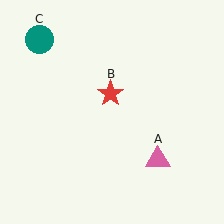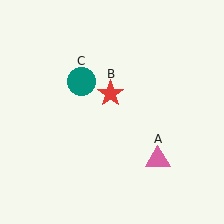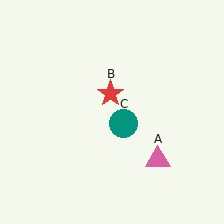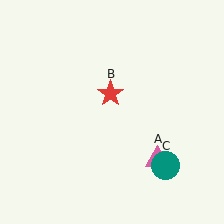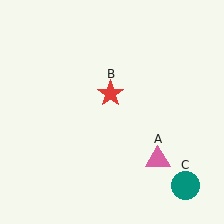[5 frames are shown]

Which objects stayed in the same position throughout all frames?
Pink triangle (object A) and red star (object B) remained stationary.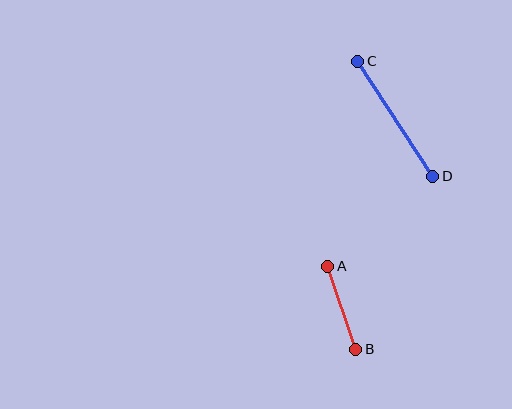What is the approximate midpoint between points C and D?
The midpoint is at approximately (395, 119) pixels.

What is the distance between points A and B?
The distance is approximately 88 pixels.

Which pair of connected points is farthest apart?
Points C and D are farthest apart.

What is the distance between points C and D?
The distance is approximately 138 pixels.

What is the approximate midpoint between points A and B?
The midpoint is at approximately (342, 308) pixels.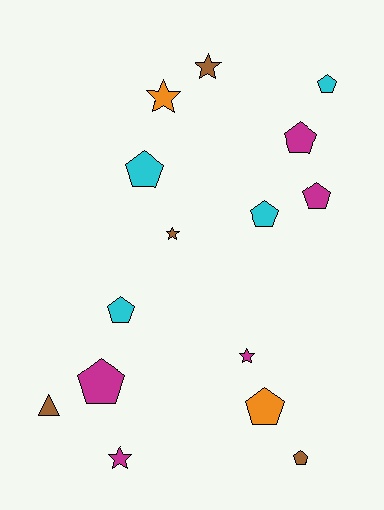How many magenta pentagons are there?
There are 3 magenta pentagons.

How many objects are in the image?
There are 15 objects.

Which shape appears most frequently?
Pentagon, with 9 objects.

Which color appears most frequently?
Magenta, with 5 objects.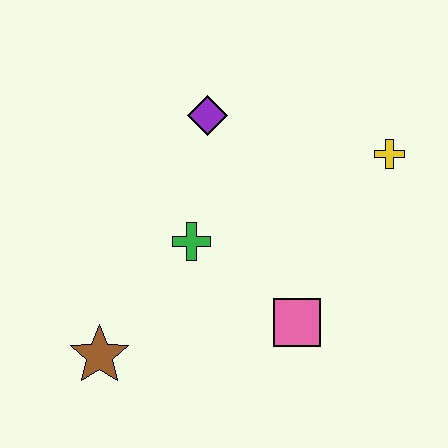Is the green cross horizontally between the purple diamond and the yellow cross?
No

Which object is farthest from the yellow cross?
The brown star is farthest from the yellow cross.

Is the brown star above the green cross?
No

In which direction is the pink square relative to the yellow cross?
The pink square is below the yellow cross.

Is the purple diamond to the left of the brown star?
No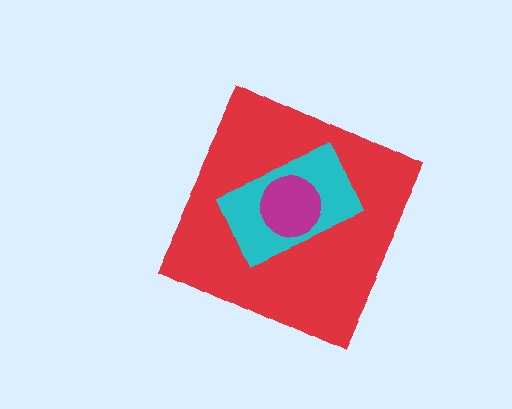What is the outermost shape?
The red diamond.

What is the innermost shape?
The magenta circle.